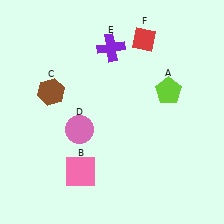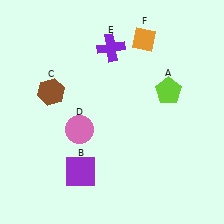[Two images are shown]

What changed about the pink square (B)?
In Image 1, B is pink. In Image 2, it changed to purple.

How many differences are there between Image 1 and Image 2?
There are 2 differences between the two images.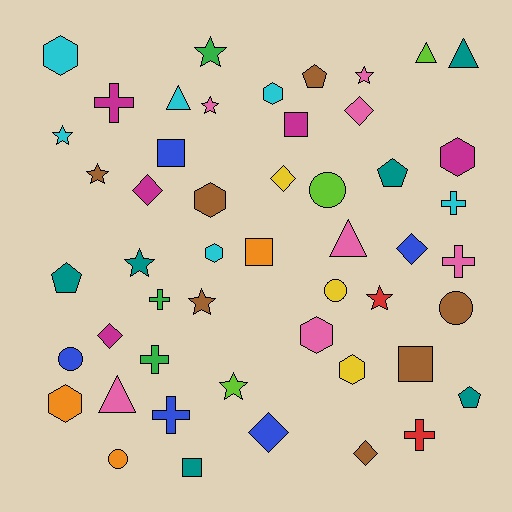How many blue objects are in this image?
There are 5 blue objects.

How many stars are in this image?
There are 9 stars.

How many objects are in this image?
There are 50 objects.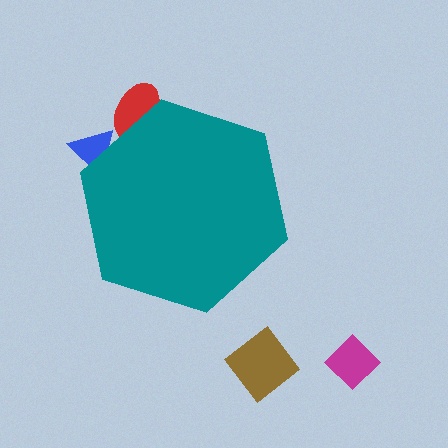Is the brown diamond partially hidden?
No, the brown diamond is fully visible.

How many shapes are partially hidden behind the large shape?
2 shapes are partially hidden.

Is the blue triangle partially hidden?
Yes, the blue triangle is partially hidden behind the teal hexagon.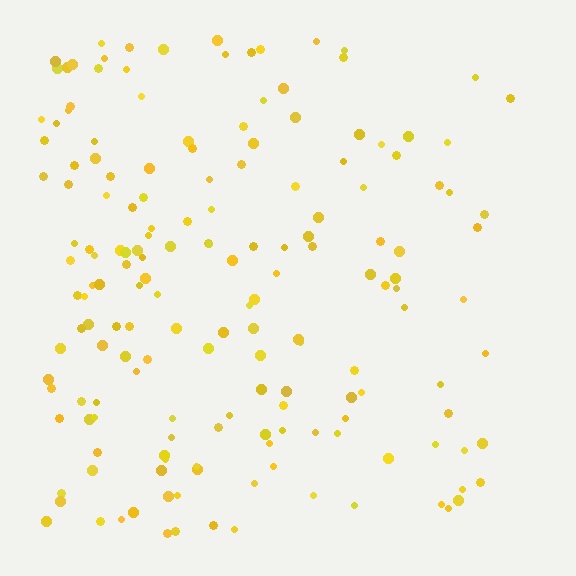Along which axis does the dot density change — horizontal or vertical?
Horizontal.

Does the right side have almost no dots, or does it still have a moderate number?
Still a moderate number, just noticeably fewer than the left.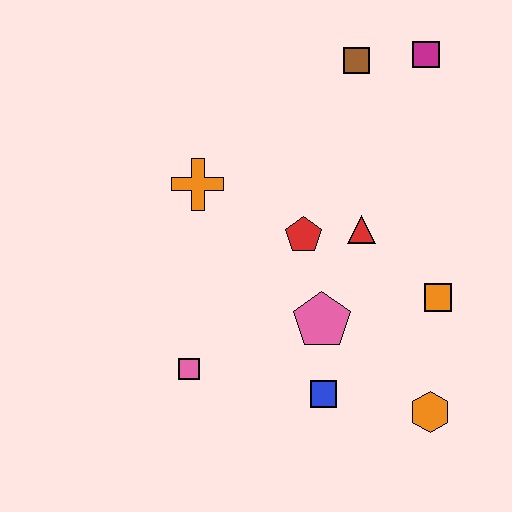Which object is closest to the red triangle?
The red pentagon is closest to the red triangle.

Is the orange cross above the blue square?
Yes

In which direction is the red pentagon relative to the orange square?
The red pentagon is to the left of the orange square.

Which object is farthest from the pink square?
The magenta square is farthest from the pink square.